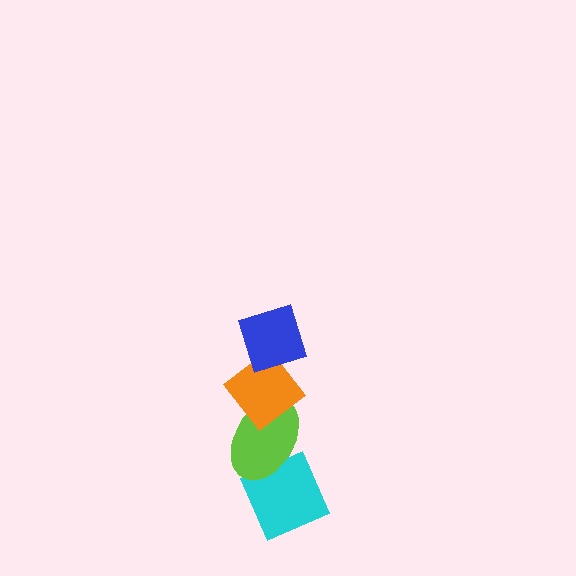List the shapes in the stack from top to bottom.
From top to bottom: the blue diamond, the orange diamond, the lime ellipse, the cyan diamond.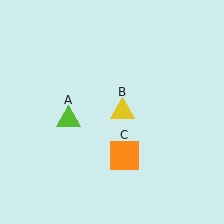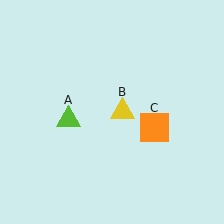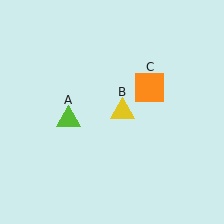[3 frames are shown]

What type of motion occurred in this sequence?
The orange square (object C) rotated counterclockwise around the center of the scene.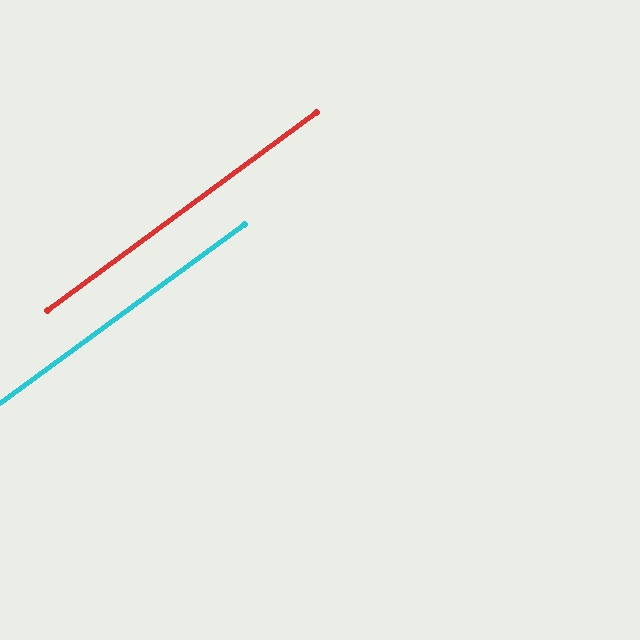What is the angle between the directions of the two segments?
Approximately 0 degrees.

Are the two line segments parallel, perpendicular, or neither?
Parallel — their directions differ by only 0.3°.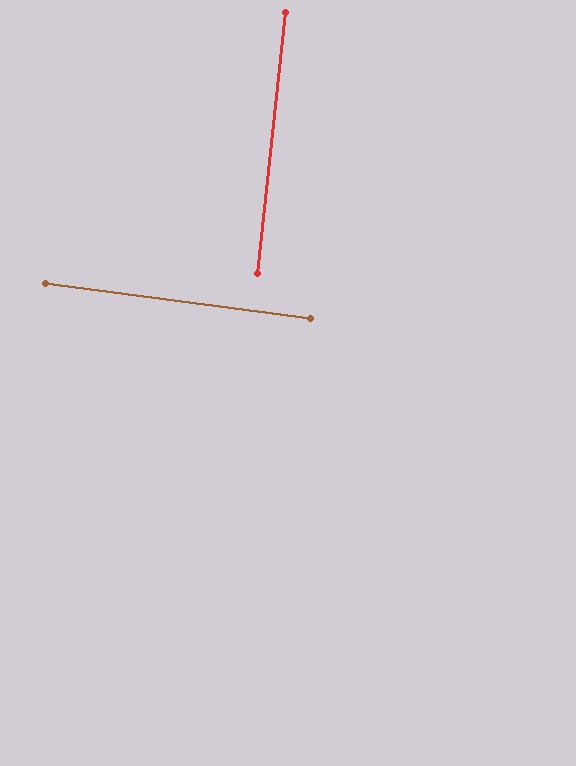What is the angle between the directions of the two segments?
Approximately 88 degrees.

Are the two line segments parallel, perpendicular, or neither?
Perpendicular — they meet at approximately 88°.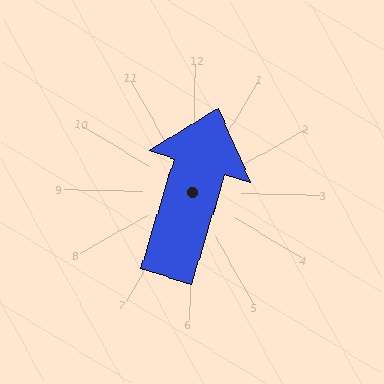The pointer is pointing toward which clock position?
Roughly 1 o'clock.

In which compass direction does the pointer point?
North.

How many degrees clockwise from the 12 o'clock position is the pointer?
Approximately 16 degrees.